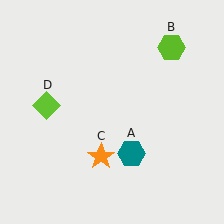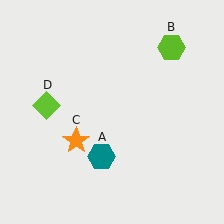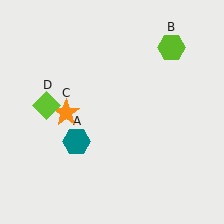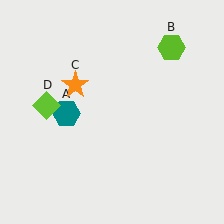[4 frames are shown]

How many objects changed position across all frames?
2 objects changed position: teal hexagon (object A), orange star (object C).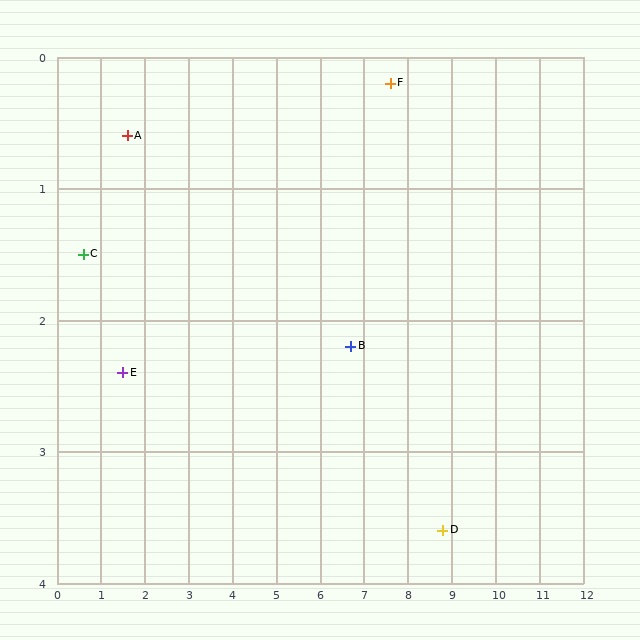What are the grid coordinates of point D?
Point D is at approximately (8.8, 3.6).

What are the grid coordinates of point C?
Point C is at approximately (0.6, 1.5).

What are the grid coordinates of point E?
Point E is at approximately (1.5, 2.4).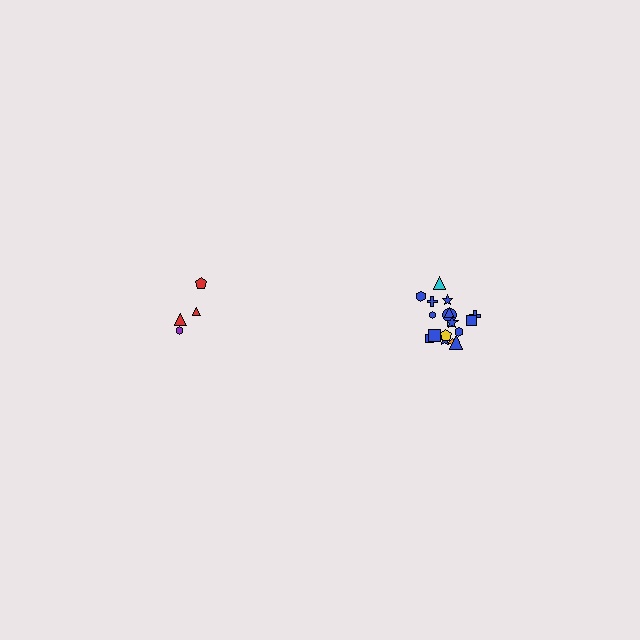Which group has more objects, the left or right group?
The right group.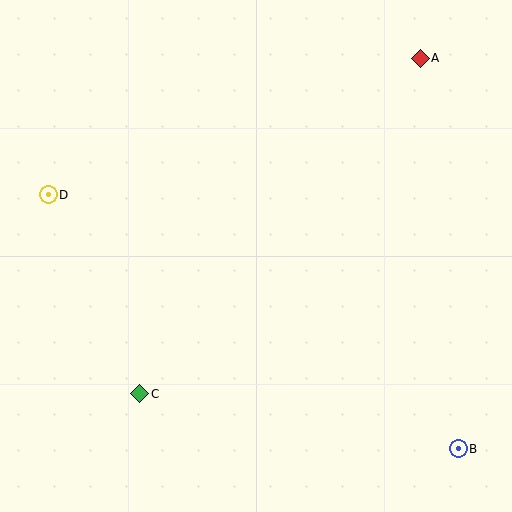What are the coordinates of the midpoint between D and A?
The midpoint between D and A is at (234, 127).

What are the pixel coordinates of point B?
Point B is at (458, 449).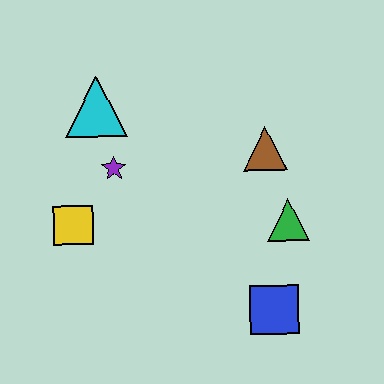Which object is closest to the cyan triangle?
The purple star is closest to the cyan triangle.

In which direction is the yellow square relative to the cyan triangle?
The yellow square is below the cyan triangle.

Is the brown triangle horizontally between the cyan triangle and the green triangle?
Yes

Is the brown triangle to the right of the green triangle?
No